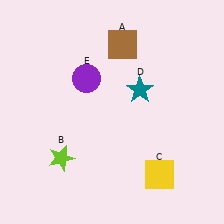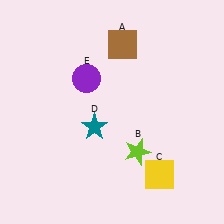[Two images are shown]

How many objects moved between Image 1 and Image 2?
2 objects moved between the two images.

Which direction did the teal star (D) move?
The teal star (D) moved left.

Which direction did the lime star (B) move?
The lime star (B) moved right.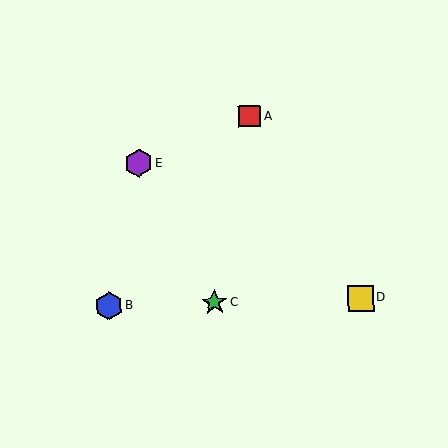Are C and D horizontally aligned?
Yes, both are at y≈303.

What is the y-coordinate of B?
Object B is at y≈306.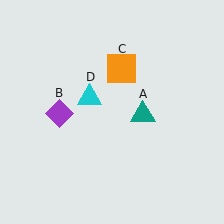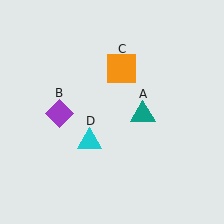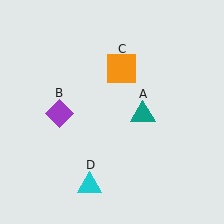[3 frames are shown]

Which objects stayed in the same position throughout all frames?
Teal triangle (object A) and purple diamond (object B) and orange square (object C) remained stationary.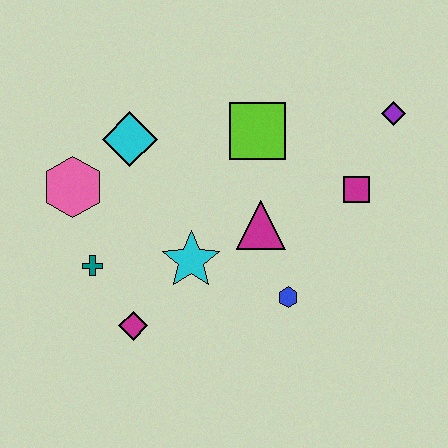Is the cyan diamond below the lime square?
Yes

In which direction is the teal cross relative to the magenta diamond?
The teal cross is above the magenta diamond.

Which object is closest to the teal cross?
The magenta diamond is closest to the teal cross.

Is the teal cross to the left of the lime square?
Yes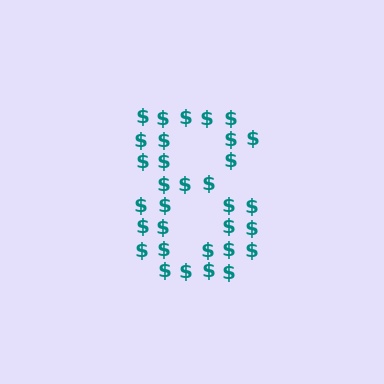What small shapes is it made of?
It is made of small dollar signs.